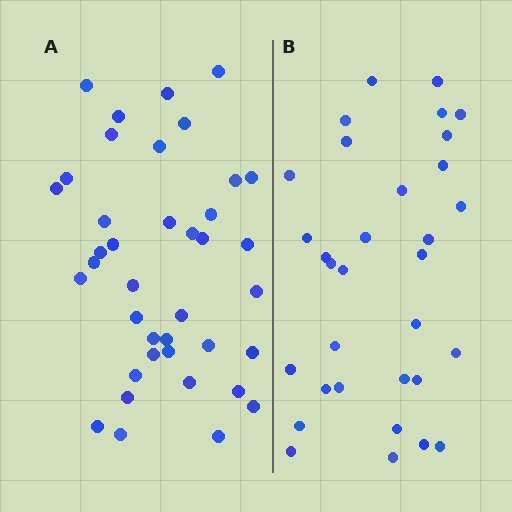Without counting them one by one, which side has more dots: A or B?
Region A (the left region) has more dots.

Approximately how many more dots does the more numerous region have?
Region A has roughly 8 or so more dots than region B.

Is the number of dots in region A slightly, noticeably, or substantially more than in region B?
Region A has only slightly more — the two regions are fairly close. The ratio is roughly 1.2 to 1.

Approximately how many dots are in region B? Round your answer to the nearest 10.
About 30 dots. (The exact count is 32, which rounds to 30.)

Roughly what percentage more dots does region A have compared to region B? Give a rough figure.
About 20% more.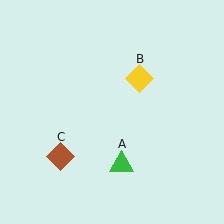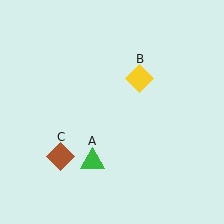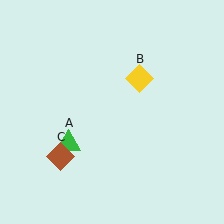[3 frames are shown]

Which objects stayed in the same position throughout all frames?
Yellow diamond (object B) and brown diamond (object C) remained stationary.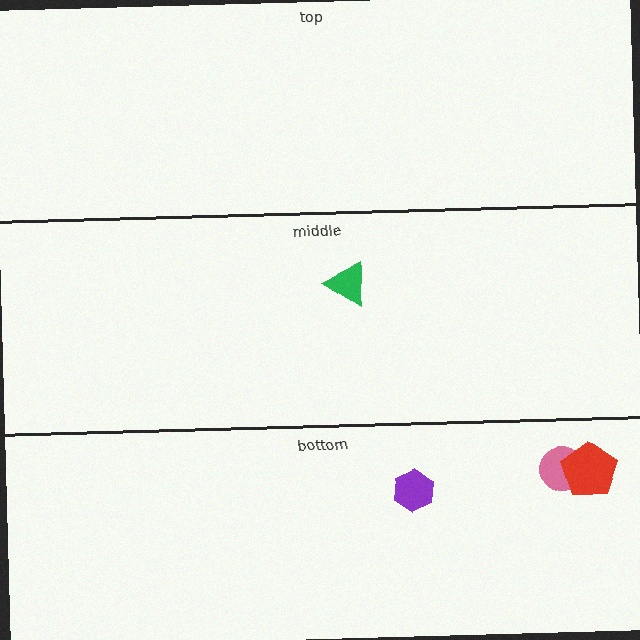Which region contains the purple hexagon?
The bottom region.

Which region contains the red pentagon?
The bottom region.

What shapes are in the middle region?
The green triangle.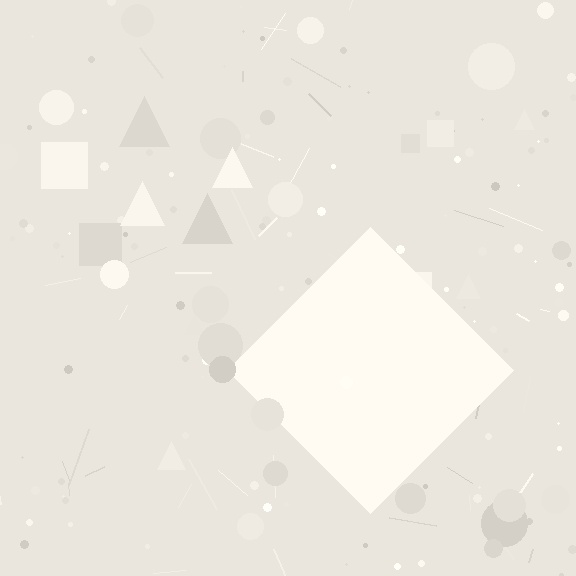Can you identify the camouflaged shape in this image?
The camouflaged shape is a diamond.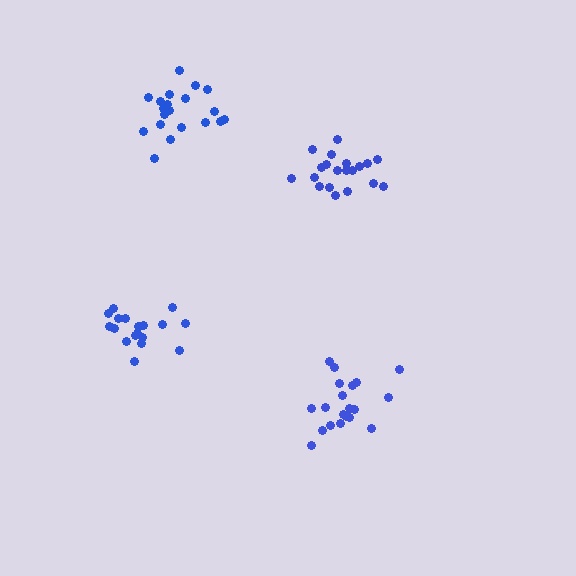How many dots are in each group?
Group 1: 20 dots, Group 2: 18 dots, Group 3: 20 dots, Group 4: 20 dots (78 total).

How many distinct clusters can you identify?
There are 4 distinct clusters.